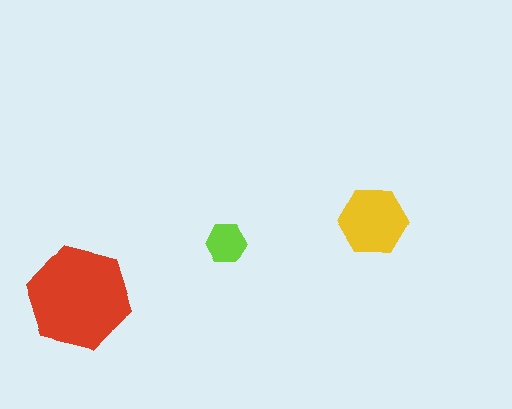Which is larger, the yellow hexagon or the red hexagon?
The red one.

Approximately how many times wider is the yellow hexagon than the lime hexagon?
About 1.5 times wider.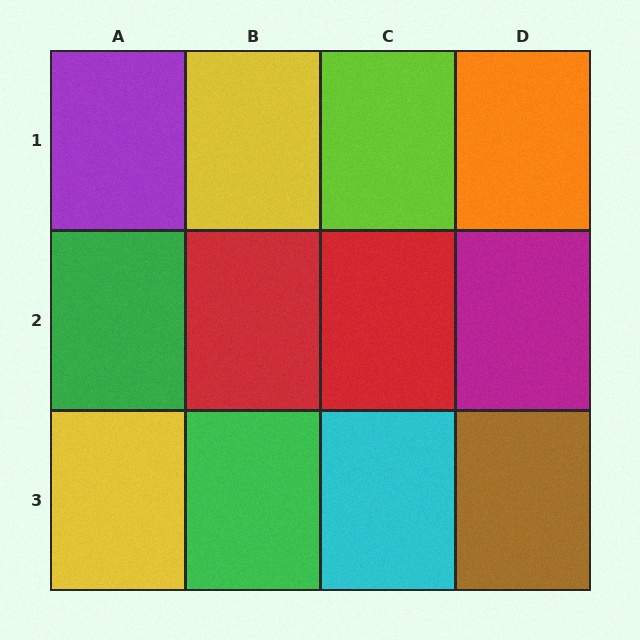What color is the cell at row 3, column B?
Green.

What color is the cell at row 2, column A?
Green.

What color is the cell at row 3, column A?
Yellow.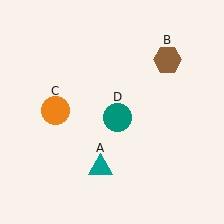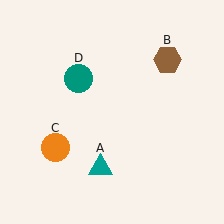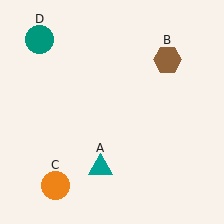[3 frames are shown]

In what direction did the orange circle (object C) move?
The orange circle (object C) moved down.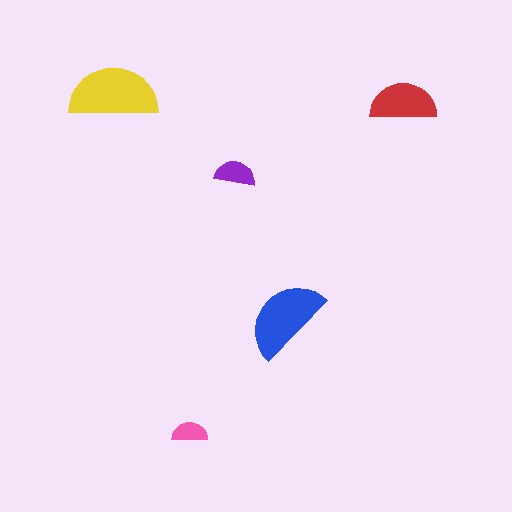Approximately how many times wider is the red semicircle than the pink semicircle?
About 2 times wider.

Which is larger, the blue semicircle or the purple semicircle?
The blue one.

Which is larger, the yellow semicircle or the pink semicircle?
The yellow one.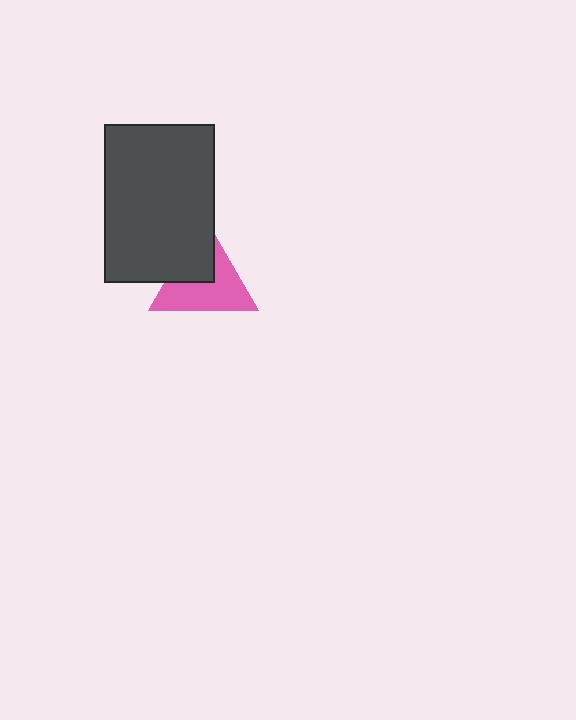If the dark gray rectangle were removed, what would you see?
You would see the complete pink triangle.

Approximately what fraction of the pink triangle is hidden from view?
Roughly 38% of the pink triangle is hidden behind the dark gray rectangle.